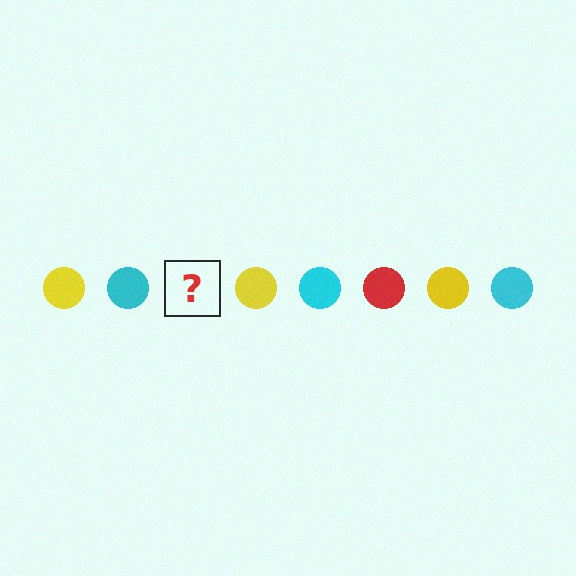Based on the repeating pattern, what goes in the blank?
The blank should be a red circle.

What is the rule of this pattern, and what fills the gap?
The rule is that the pattern cycles through yellow, cyan, red circles. The gap should be filled with a red circle.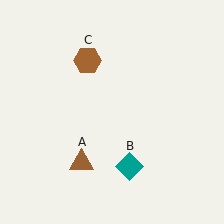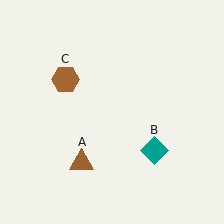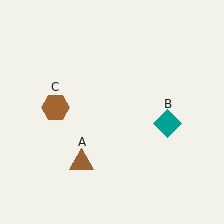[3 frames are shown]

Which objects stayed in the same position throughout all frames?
Brown triangle (object A) remained stationary.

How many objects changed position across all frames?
2 objects changed position: teal diamond (object B), brown hexagon (object C).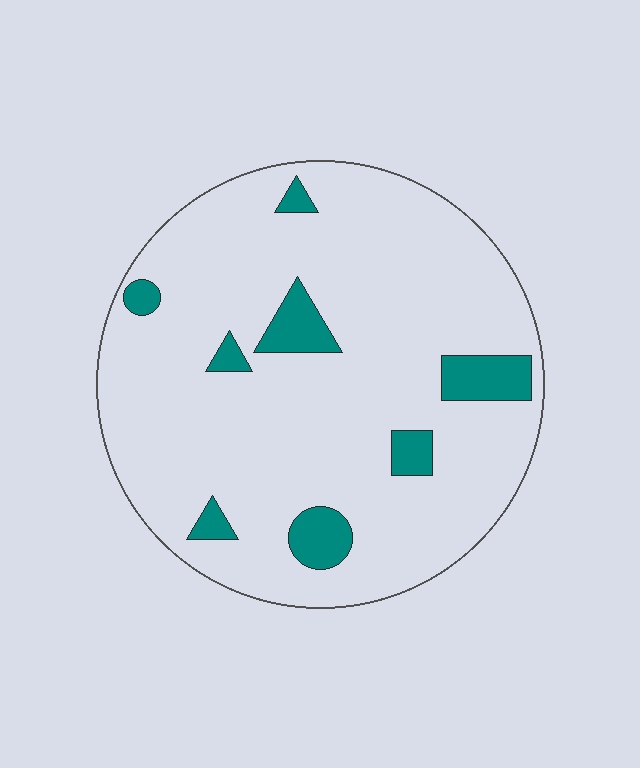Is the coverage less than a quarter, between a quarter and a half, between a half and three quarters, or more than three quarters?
Less than a quarter.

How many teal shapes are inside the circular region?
8.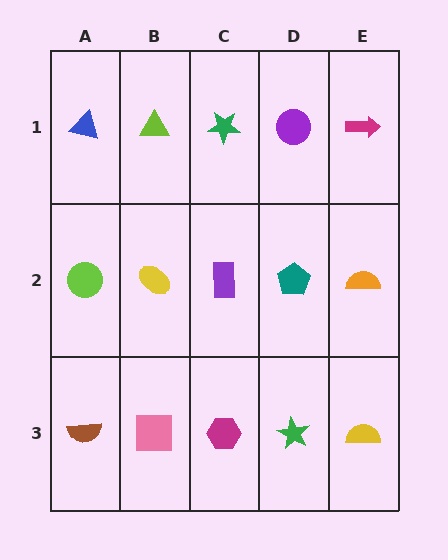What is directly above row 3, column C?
A purple rectangle.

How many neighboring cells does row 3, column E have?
2.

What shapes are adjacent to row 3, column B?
A yellow ellipse (row 2, column B), a brown semicircle (row 3, column A), a magenta hexagon (row 3, column C).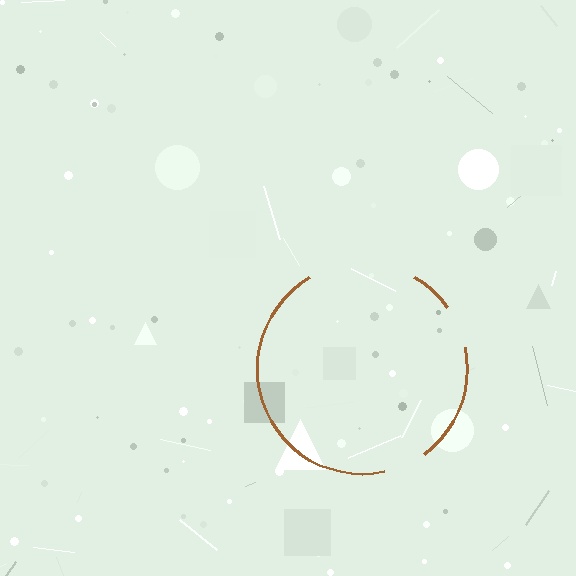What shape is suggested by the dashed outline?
The dashed outline suggests a circle.